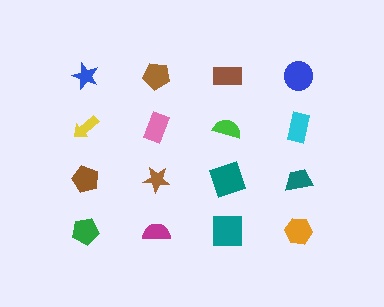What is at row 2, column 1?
A yellow arrow.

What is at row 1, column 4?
A blue circle.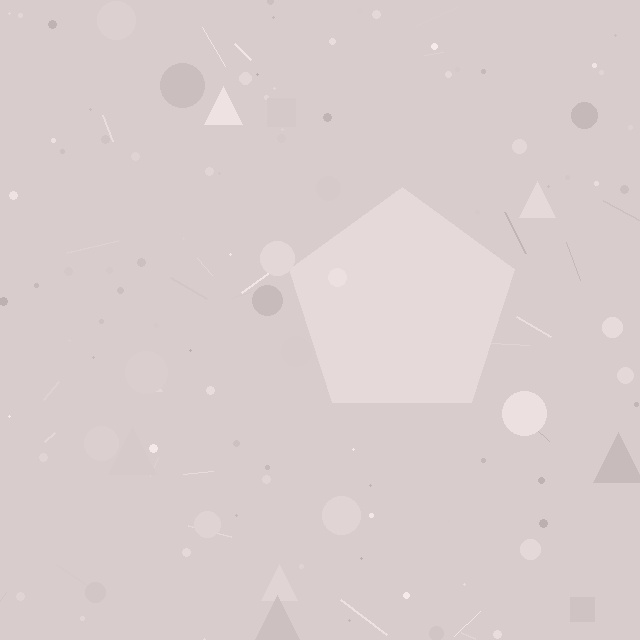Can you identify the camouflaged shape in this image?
The camouflaged shape is a pentagon.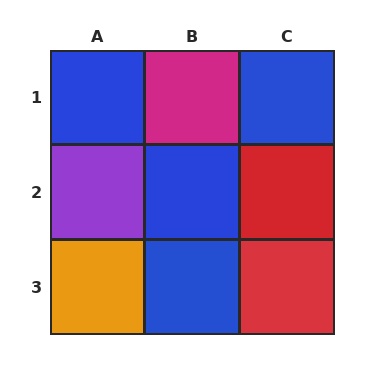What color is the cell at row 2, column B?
Blue.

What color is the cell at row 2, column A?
Purple.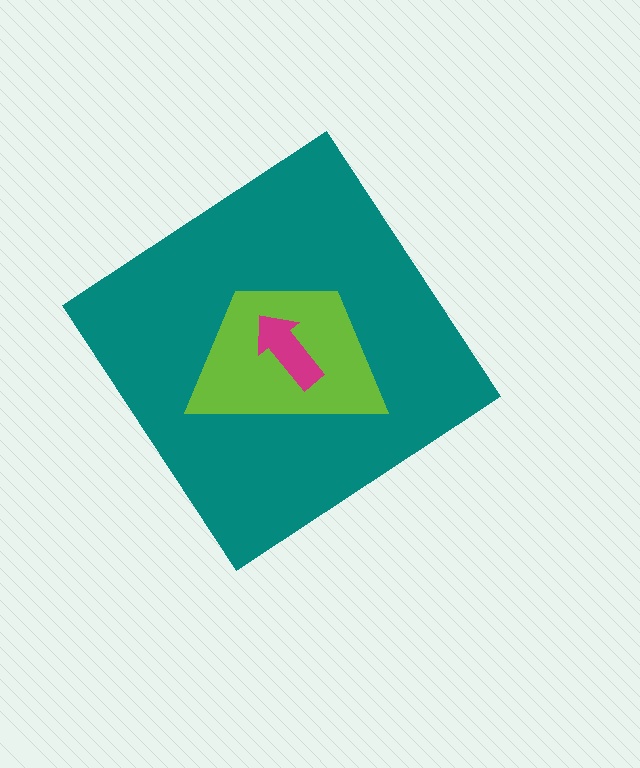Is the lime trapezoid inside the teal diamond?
Yes.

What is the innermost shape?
The magenta arrow.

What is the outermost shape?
The teal diamond.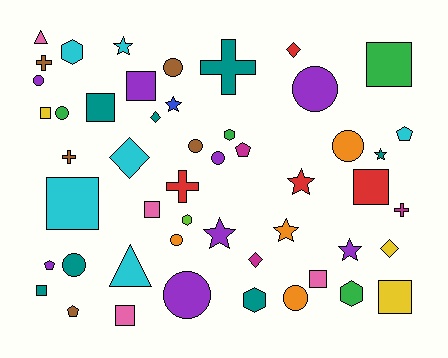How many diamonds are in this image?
There are 5 diamonds.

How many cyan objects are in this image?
There are 6 cyan objects.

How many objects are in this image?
There are 50 objects.